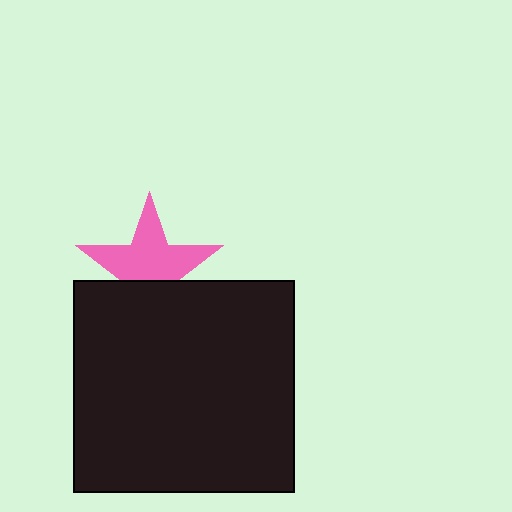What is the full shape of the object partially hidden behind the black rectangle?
The partially hidden object is a pink star.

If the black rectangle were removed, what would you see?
You would see the complete pink star.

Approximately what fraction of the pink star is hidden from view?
Roughly 36% of the pink star is hidden behind the black rectangle.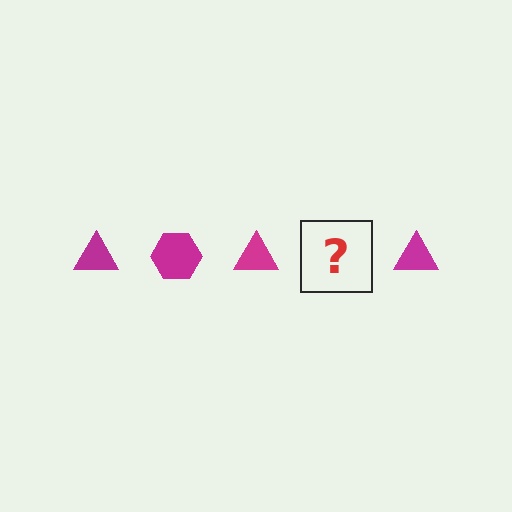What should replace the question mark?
The question mark should be replaced with a magenta hexagon.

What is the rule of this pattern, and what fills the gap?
The rule is that the pattern cycles through triangle, hexagon shapes in magenta. The gap should be filled with a magenta hexagon.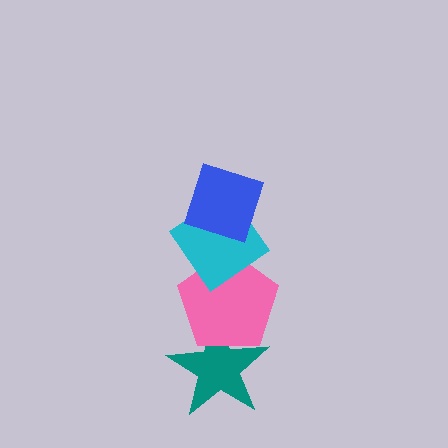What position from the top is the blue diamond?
The blue diamond is 1st from the top.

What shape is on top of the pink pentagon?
The cyan diamond is on top of the pink pentagon.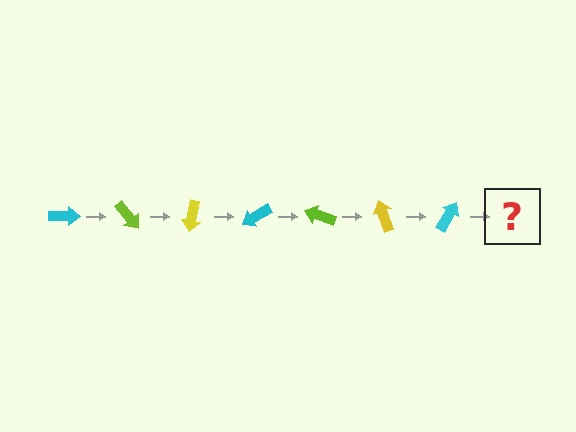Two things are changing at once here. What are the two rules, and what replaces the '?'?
The two rules are that it rotates 50 degrees each step and the color cycles through cyan, lime, and yellow. The '?' should be a lime arrow, rotated 350 degrees from the start.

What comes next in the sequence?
The next element should be a lime arrow, rotated 350 degrees from the start.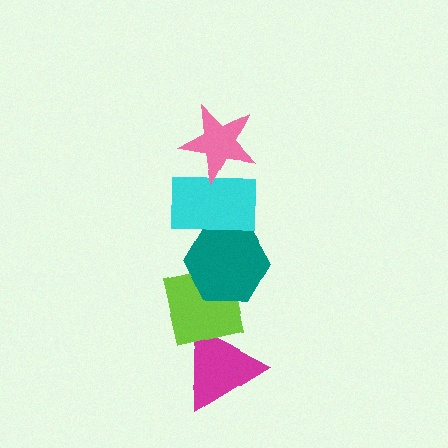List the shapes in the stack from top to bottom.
From top to bottom: the pink star, the cyan rectangle, the teal hexagon, the lime square, the magenta triangle.